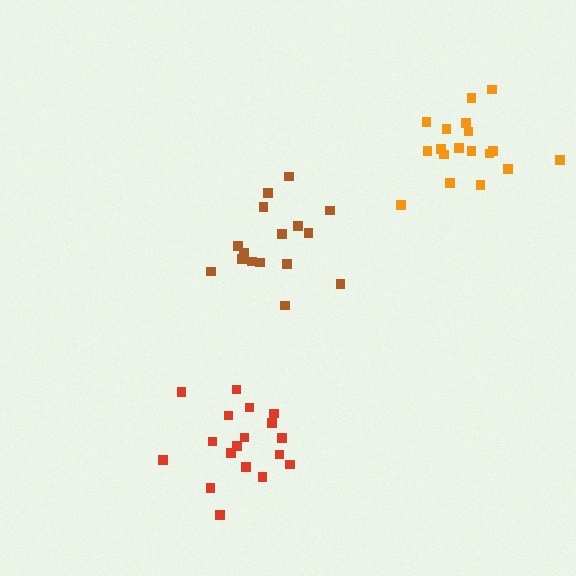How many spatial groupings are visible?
There are 3 spatial groupings.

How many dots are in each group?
Group 1: 18 dots, Group 2: 18 dots, Group 3: 16 dots (52 total).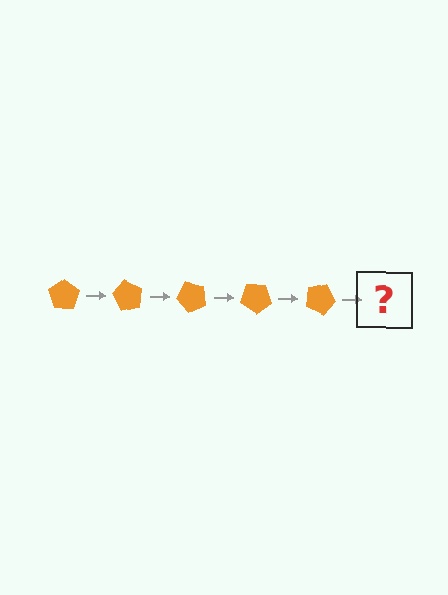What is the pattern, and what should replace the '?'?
The pattern is that the pentagon rotates 60 degrees each step. The '?' should be an orange pentagon rotated 300 degrees.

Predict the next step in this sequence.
The next step is an orange pentagon rotated 300 degrees.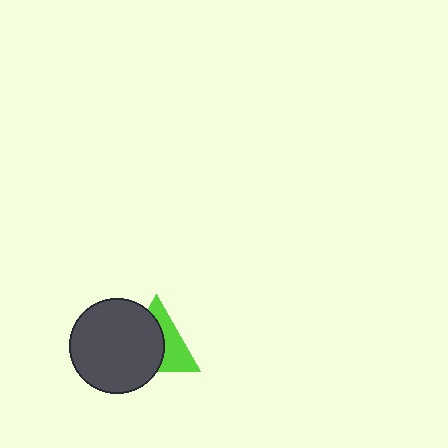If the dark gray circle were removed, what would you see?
You would see the complete lime triangle.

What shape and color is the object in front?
The object in front is a dark gray circle.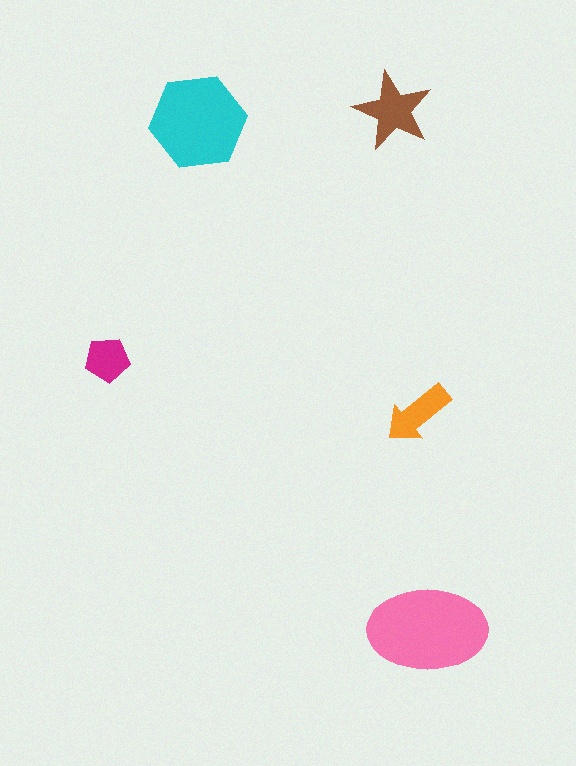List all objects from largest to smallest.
The pink ellipse, the cyan hexagon, the brown star, the orange arrow, the magenta pentagon.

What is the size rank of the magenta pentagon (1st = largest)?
5th.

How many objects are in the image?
There are 5 objects in the image.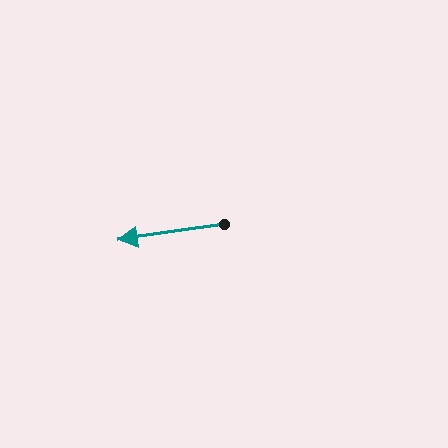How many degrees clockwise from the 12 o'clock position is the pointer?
Approximately 261 degrees.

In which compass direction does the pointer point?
West.